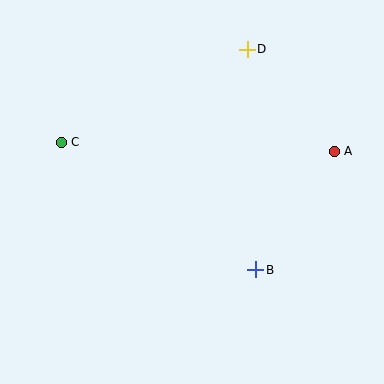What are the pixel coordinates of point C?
Point C is at (61, 142).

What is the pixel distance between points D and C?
The distance between D and C is 208 pixels.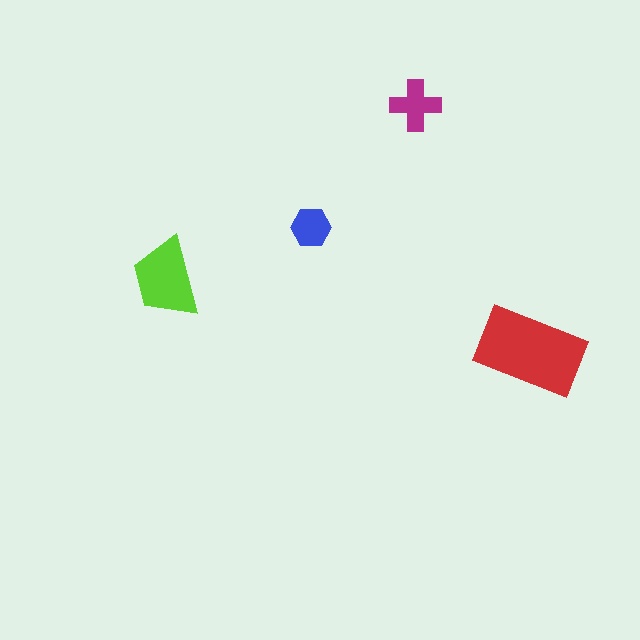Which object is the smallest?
The blue hexagon.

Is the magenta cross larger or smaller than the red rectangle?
Smaller.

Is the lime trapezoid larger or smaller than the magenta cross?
Larger.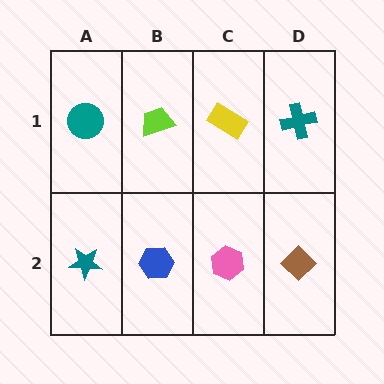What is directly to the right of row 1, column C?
A teal cross.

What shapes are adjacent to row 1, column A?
A teal star (row 2, column A), a lime trapezoid (row 1, column B).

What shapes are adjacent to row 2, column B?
A lime trapezoid (row 1, column B), a teal star (row 2, column A), a pink hexagon (row 2, column C).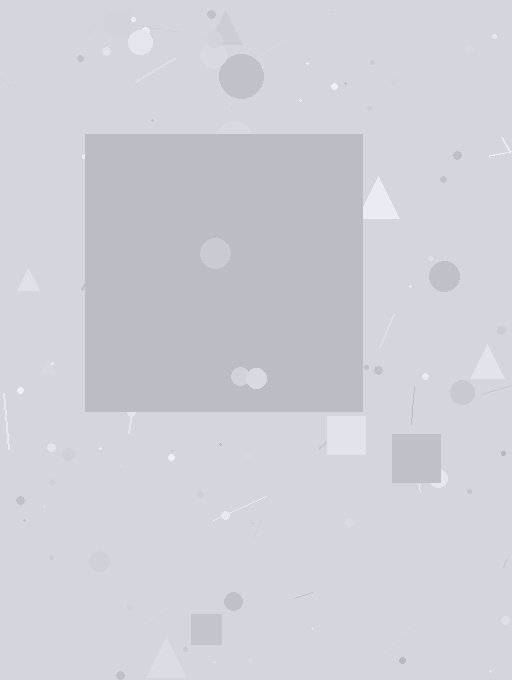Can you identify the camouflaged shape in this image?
The camouflaged shape is a square.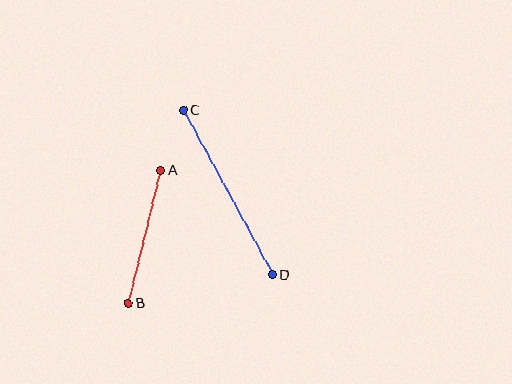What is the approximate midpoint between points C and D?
The midpoint is at approximately (228, 193) pixels.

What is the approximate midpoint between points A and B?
The midpoint is at approximately (144, 237) pixels.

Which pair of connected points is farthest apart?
Points C and D are farthest apart.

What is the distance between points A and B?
The distance is approximately 137 pixels.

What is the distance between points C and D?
The distance is approximately 188 pixels.